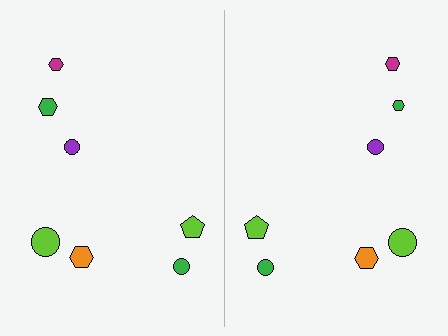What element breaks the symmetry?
The green hexagon on the right side has a different size than its mirror counterpart.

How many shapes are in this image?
There are 14 shapes in this image.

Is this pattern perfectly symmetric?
No, the pattern is not perfectly symmetric. The green hexagon on the right side has a different size than its mirror counterpart.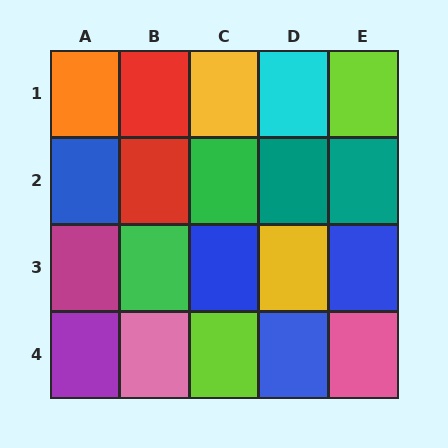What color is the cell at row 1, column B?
Red.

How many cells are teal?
2 cells are teal.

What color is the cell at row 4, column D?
Blue.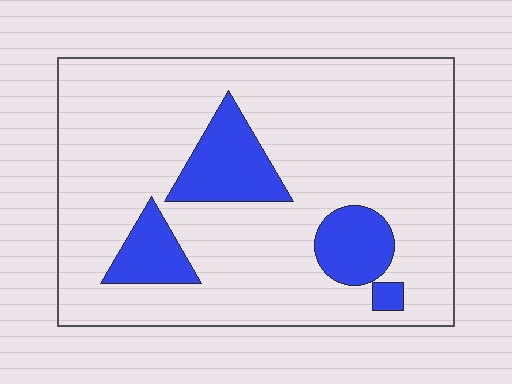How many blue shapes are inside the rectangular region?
4.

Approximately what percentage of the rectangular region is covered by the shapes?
Approximately 15%.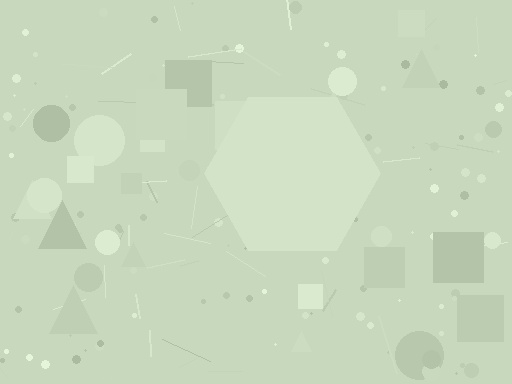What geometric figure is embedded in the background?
A hexagon is embedded in the background.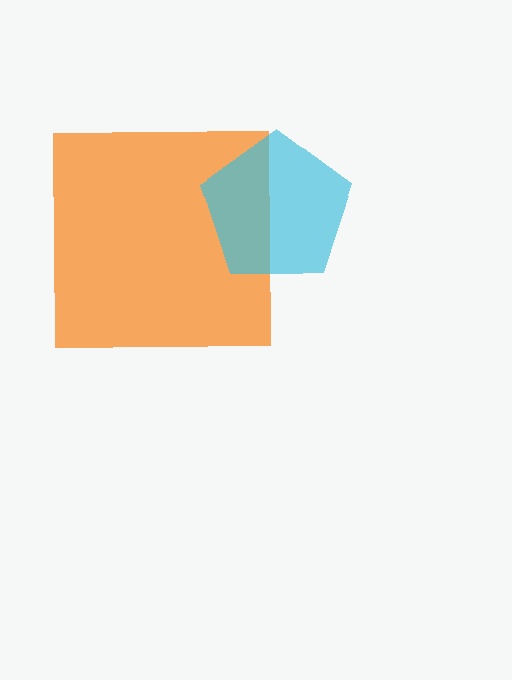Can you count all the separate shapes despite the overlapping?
Yes, there are 2 separate shapes.